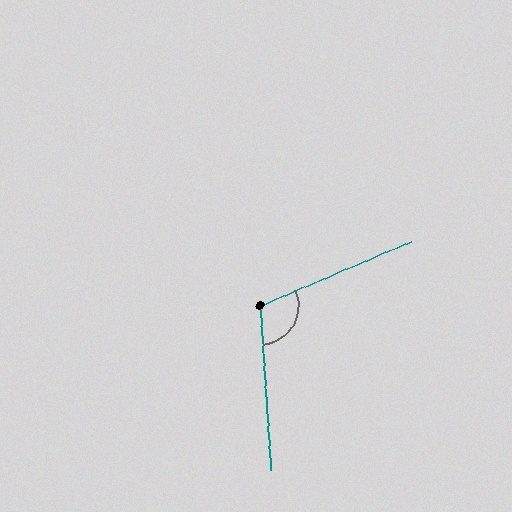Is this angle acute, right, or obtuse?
It is obtuse.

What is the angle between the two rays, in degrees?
Approximately 110 degrees.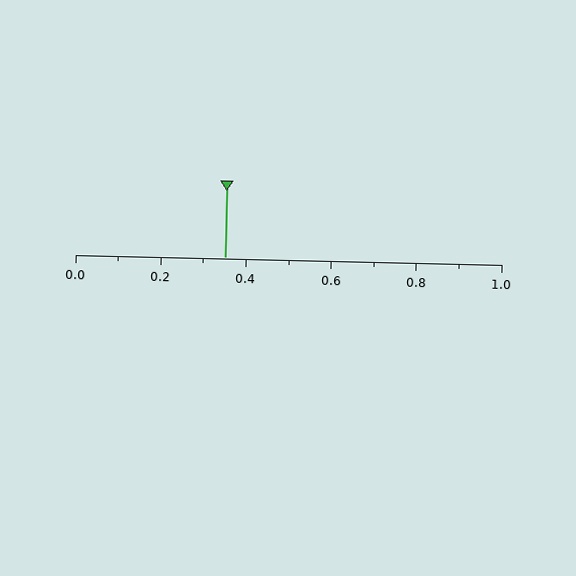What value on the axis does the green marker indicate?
The marker indicates approximately 0.35.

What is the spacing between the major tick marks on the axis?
The major ticks are spaced 0.2 apart.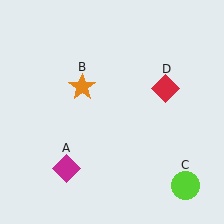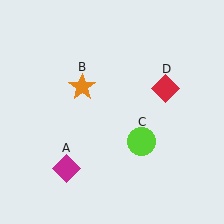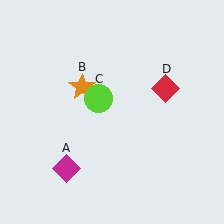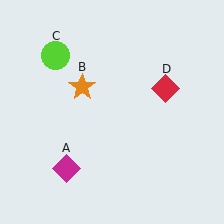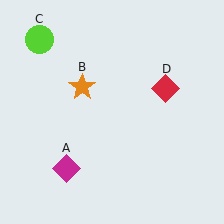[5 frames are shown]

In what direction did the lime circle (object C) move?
The lime circle (object C) moved up and to the left.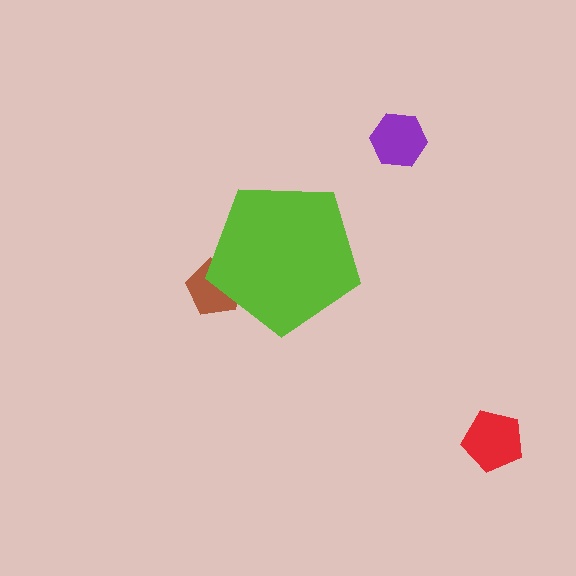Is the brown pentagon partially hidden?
Yes, the brown pentagon is partially hidden behind the lime pentagon.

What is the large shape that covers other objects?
A lime pentagon.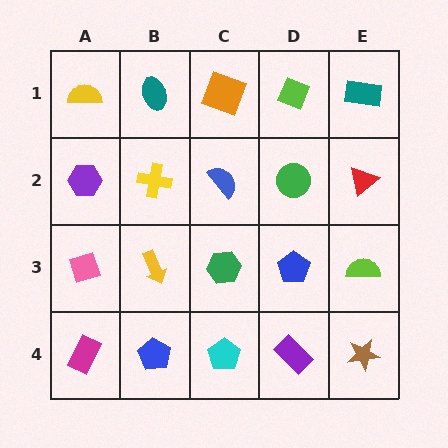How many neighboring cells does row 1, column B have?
3.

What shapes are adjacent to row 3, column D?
A green circle (row 2, column D), a purple rectangle (row 4, column D), a green hexagon (row 3, column C), a lime semicircle (row 3, column E).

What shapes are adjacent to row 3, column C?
A blue semicircle (row 2, column C), a cyan pentagon (row 4, column C), a yellow arrow (row 3, column B), a blue pentagon (row 3, column D).